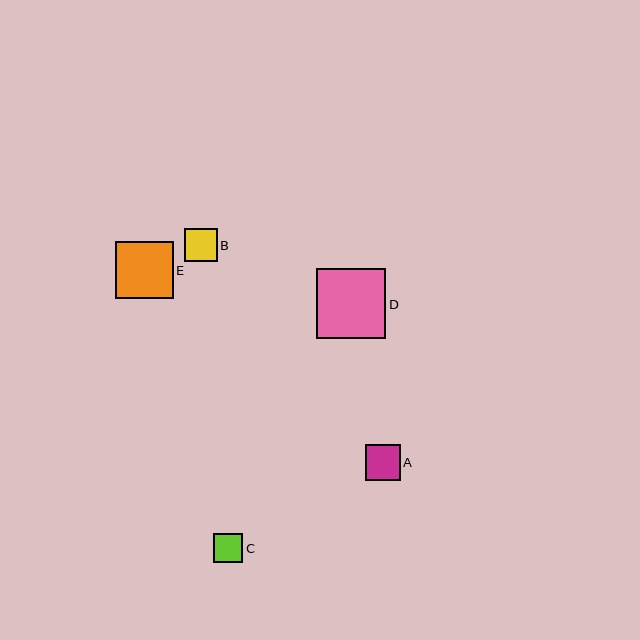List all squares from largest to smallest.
From largest to smallest: D, E, A, B, C.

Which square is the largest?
Square D is the largest with a size of approximately 69 pixels.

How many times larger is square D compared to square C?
Square D is approximately 2.4 times the size of square C.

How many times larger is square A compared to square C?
Square A is approximately 1.2 times the size of square C.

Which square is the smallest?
Square C is the smallest with a size of approximately 29 pixels.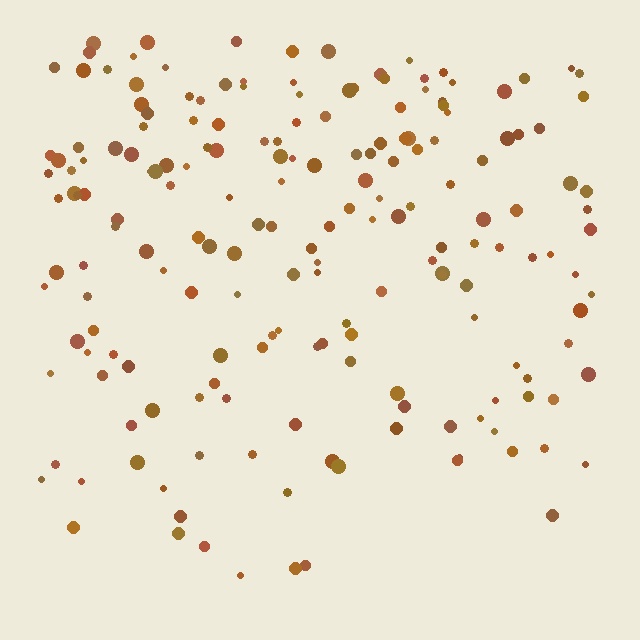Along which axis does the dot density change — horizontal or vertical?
Vertical.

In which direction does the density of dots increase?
From bottom to top, with the top side densest.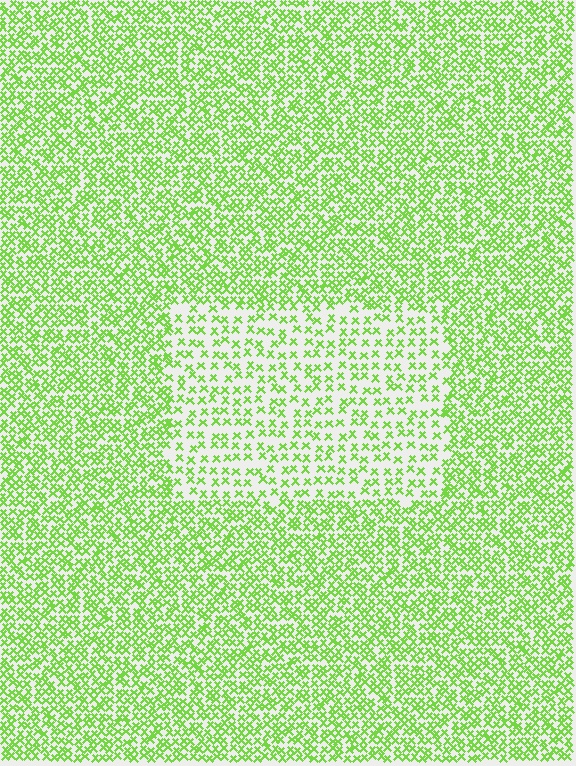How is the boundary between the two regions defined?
The boundary is defined by a change in element density (approximately 2.0x ratio). All elements are the same color, size, and shape.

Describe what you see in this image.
The image contains small lime elements arranged at two different densities. A rectangle-shaped region is visible where the elements are less densely packed than the surrounding area.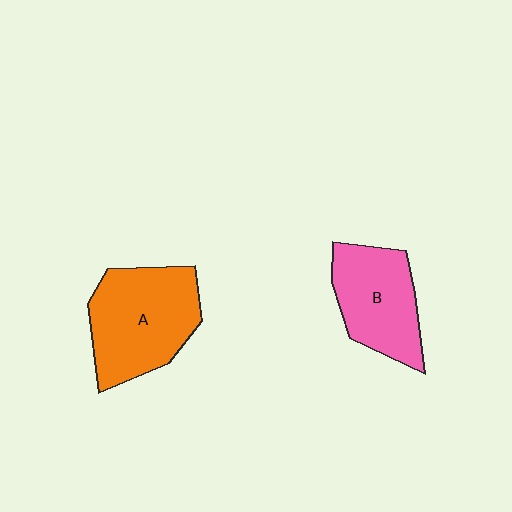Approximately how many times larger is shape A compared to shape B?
Approximately 1.3 times.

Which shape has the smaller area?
Shape B (pink).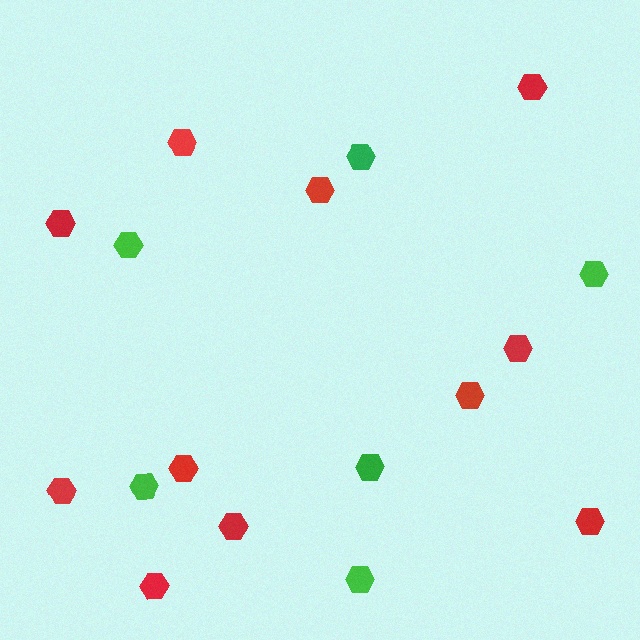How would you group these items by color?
There are 2 groups: one group of red hexagons (11) and one group of green hexagons (6).